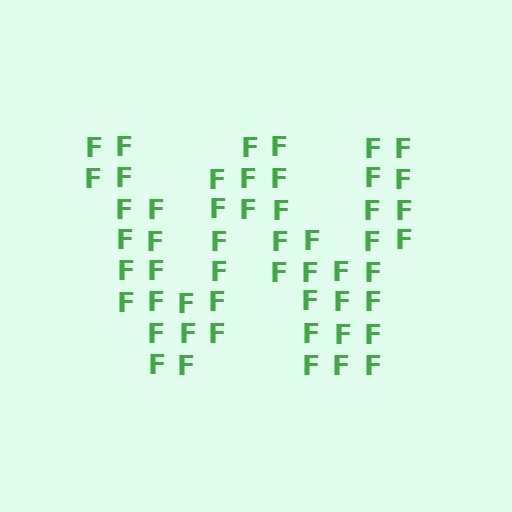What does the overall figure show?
The overall figure shows the letter W.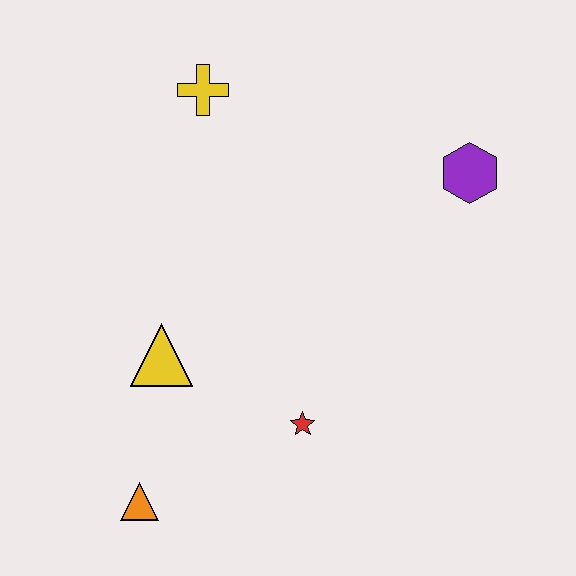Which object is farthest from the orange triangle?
The purple hexagon is farthest from the orange triangle.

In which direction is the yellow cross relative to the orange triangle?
The yellow cross is above the orange triangle.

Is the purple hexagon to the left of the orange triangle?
No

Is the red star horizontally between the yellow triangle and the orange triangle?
No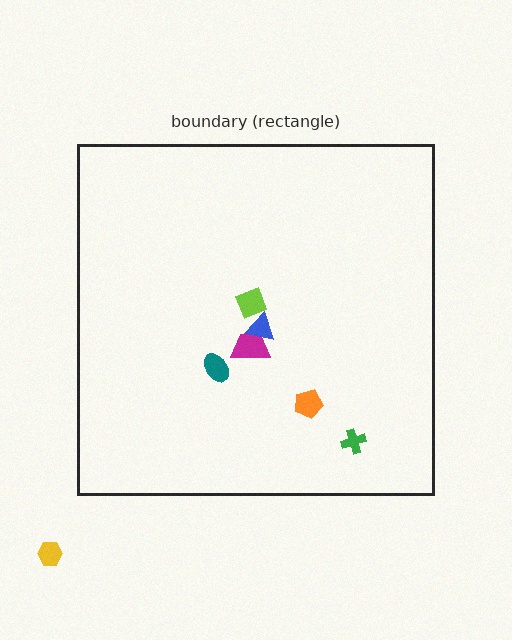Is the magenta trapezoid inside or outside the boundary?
Inside.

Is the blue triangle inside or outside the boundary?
Inside.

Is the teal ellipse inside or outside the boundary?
Inside.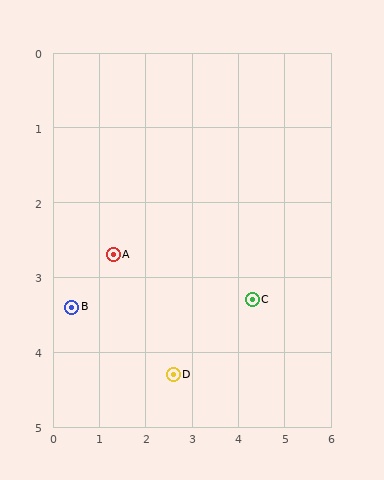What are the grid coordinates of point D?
Point D is at approximately (2.6, 4.3).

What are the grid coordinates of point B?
Point B is at approximately (0.4, 3.4).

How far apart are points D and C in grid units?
Points D and C are about 2.0 grid units apart.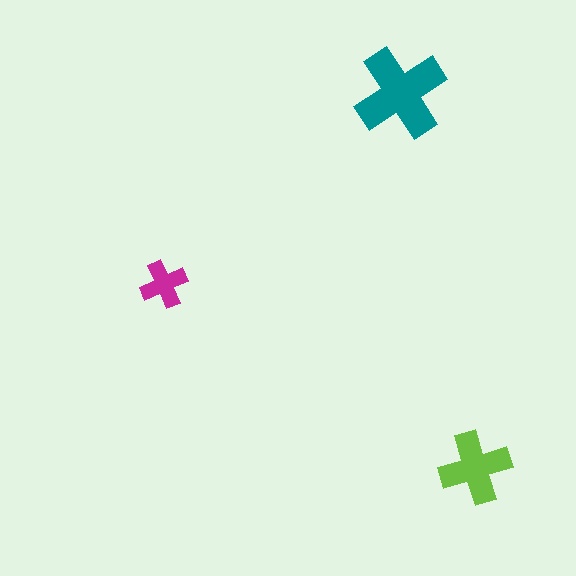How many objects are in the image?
There are 3 objects in the image.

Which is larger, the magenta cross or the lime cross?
The lime one.